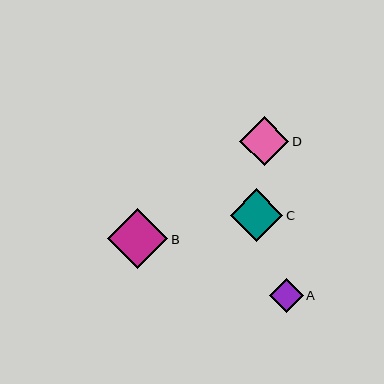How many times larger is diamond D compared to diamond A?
Diamond D is approximately 1.4 times the size of diamond A.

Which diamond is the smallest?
Diamond A is the smallest with a size of approximately 34 pixels.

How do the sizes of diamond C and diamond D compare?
Diamond C and diamond D are approximately the same size.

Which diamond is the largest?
Diamond B is the largest with a size of approximately 60 pixels.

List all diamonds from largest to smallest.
From largest to smallest: B, C, D, A.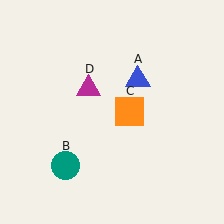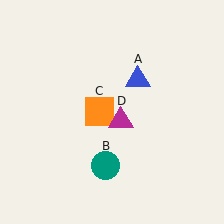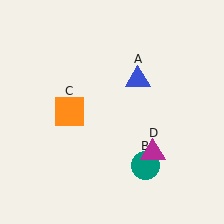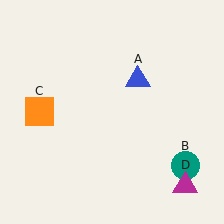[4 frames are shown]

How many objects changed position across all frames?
3 objects changed position: teal circle (object B), orange square (object C), magenta triangle (object D).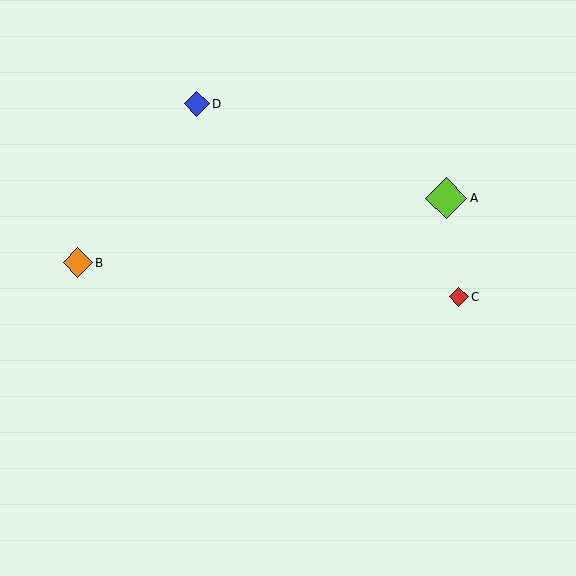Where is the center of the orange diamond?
The center of the orange diamond is at (78, 263).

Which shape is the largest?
The lime diamond (labeled A) is the largest.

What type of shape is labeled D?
Shape D is a blue diamond.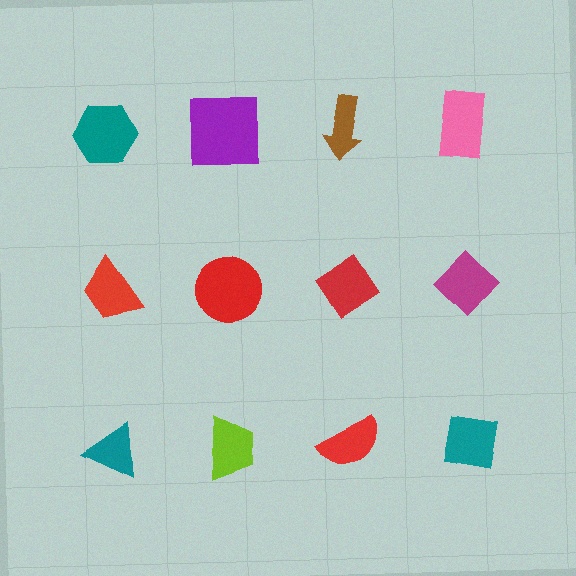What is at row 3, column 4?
A teal square.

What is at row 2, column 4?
A magenta diamond.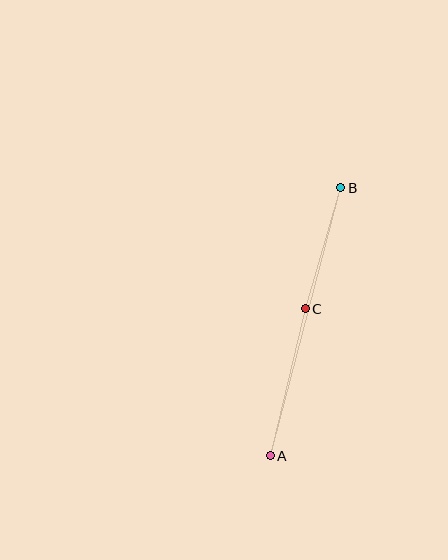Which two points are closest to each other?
Points B and C are closest to each other.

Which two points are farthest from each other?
Points A and B are farthest from each other.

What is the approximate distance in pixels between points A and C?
The distance between A and C is approximately 151 pixels.